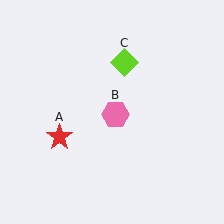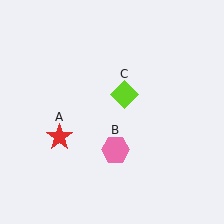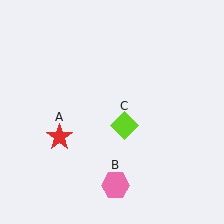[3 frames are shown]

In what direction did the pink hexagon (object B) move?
The pink hexagon (object B) moved down.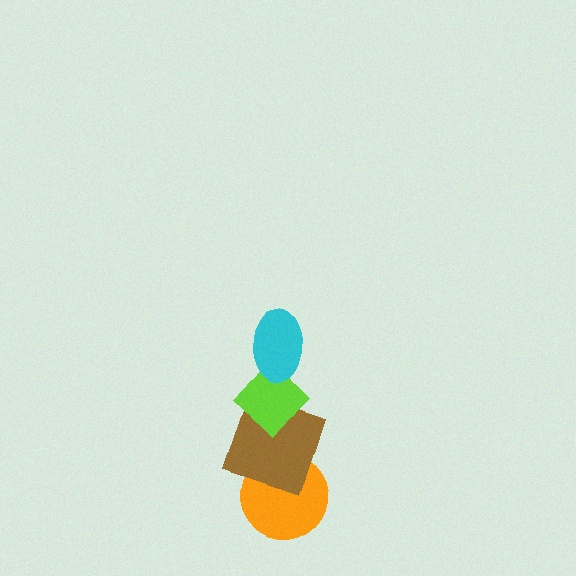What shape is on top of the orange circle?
The brown square is on top of the orange circle.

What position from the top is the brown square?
The brown square is 3rd from the top.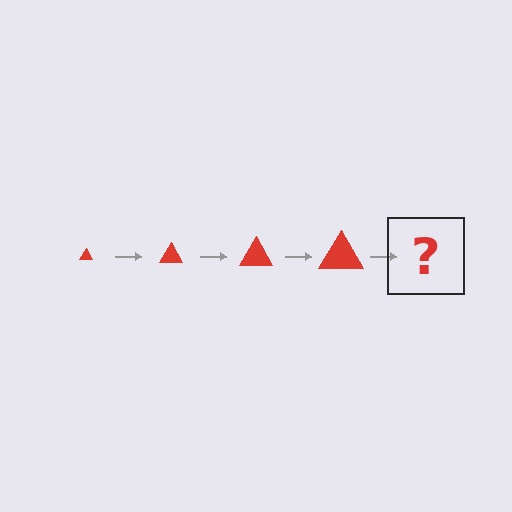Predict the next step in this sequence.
The next step is a red triangle, larger than the previous one.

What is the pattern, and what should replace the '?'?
The pattern is that the triangle gets progressively larger each step. The '?' should be a red triangle, larger than the previous one.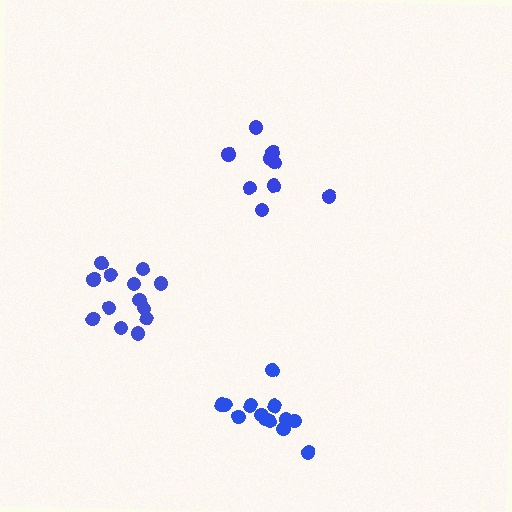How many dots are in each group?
Group 1: 13 dots, Group 2: 9 dots, Group 3: 13 dots (35 total).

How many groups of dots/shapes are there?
There are 3 groups.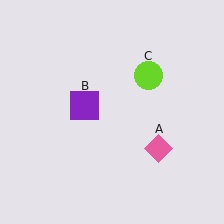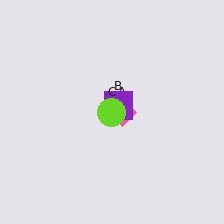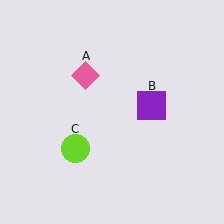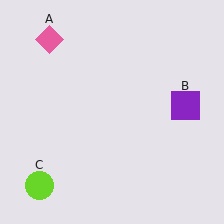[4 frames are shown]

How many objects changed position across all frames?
3 objects changed position: pink diamond (object A), purple square (object B), lime circle (object C).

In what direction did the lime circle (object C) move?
The lime circle (object C) moved down and to the left.